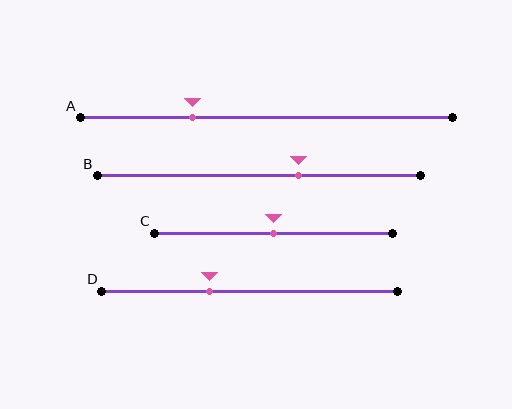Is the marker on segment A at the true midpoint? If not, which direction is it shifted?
No, the marker on segment A is shifted to the left by about 20% of the segment length.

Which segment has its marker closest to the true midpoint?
Segment C has its marker closest to the true midpoint.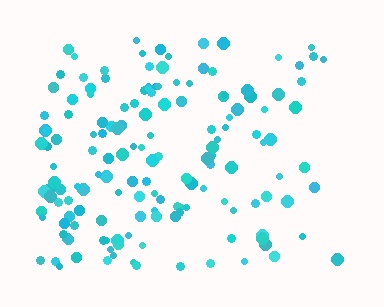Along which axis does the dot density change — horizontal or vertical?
Horizontal.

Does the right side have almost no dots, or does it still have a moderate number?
Still a moderate number, just noticeably fewer than the left.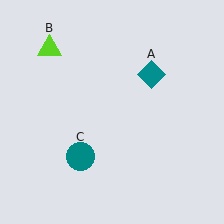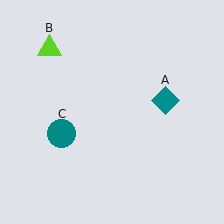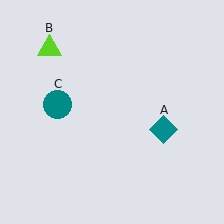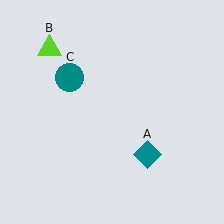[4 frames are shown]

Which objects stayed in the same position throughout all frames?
Lime triangle (object B) remained stationary.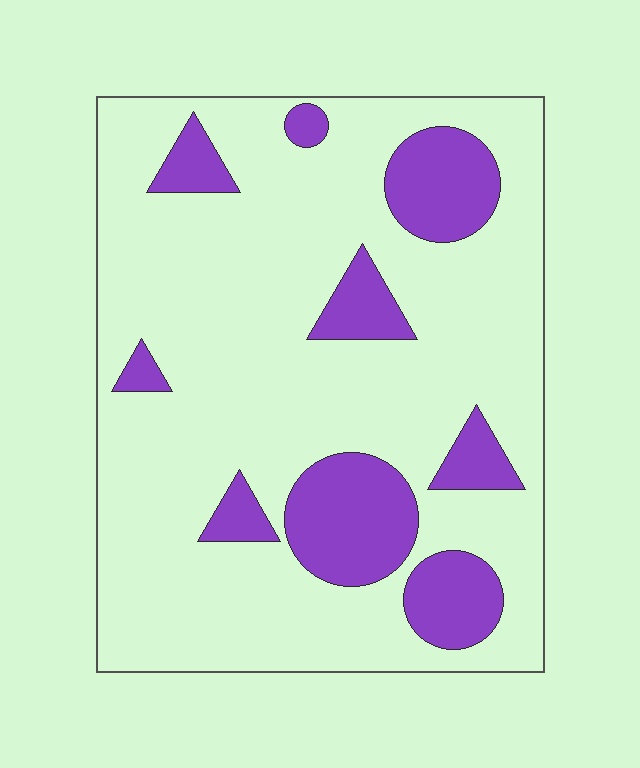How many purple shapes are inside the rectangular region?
9.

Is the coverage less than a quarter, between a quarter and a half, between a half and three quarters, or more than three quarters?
Less than a quarter.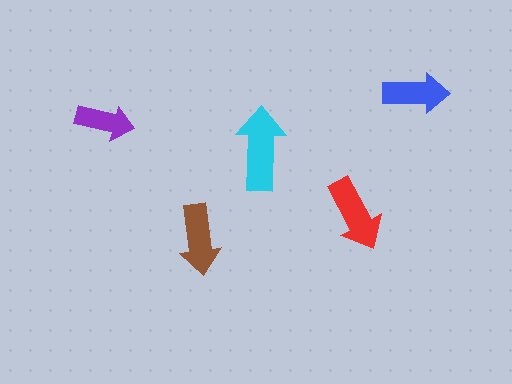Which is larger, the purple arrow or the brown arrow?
The brown one.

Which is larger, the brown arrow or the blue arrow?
The brown one.